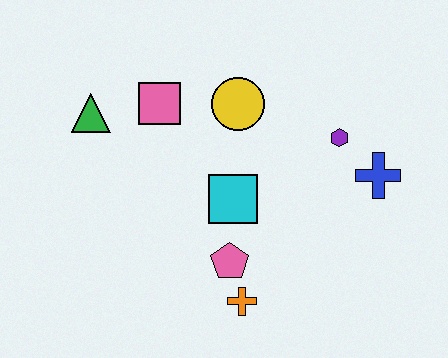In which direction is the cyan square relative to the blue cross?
The cyan square is to the left of the blue cross.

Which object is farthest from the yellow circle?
The orange cross is farthest from the yellow circle.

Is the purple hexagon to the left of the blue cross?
Yes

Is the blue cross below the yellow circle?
Yes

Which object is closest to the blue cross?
The purple hexagon is closest to the blue cross.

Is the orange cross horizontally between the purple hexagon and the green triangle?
Yes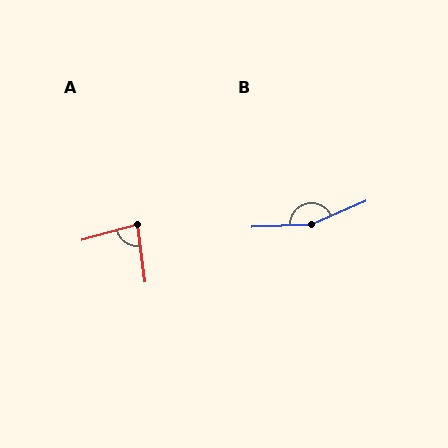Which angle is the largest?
B, at approximately 159 degrees.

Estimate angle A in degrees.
Approximately 81 degrees.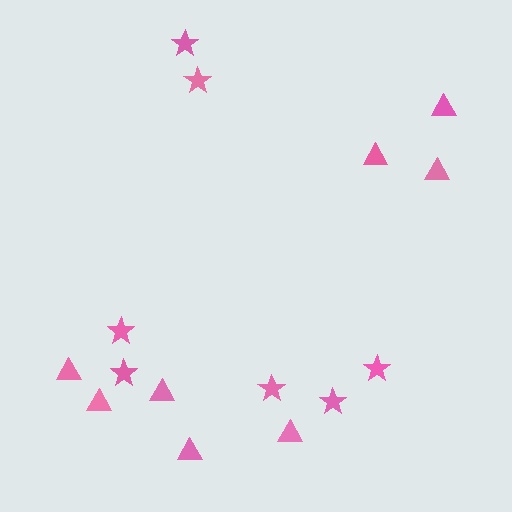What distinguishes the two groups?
There are 2 groups: one group of stars (7) and one group of triangles (8).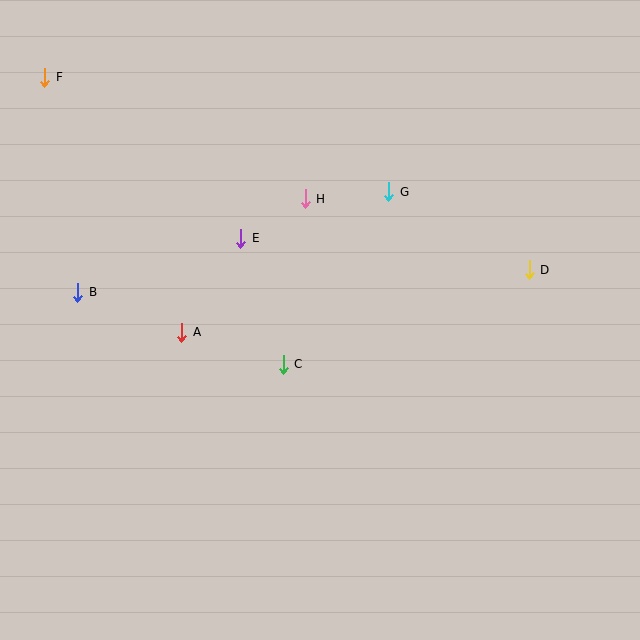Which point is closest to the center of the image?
Point C at (283, 364) is closest to the center.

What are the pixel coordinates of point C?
Point C is at (283, 364).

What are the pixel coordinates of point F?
Point F is at (45, 77).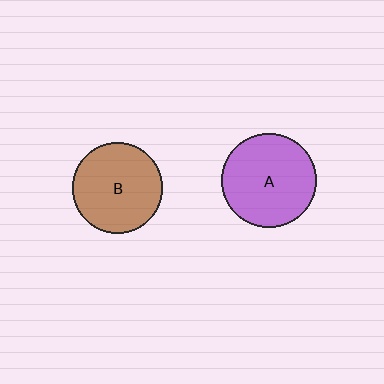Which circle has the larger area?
Circle A (purple).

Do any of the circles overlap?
No, none of the circles overlap.